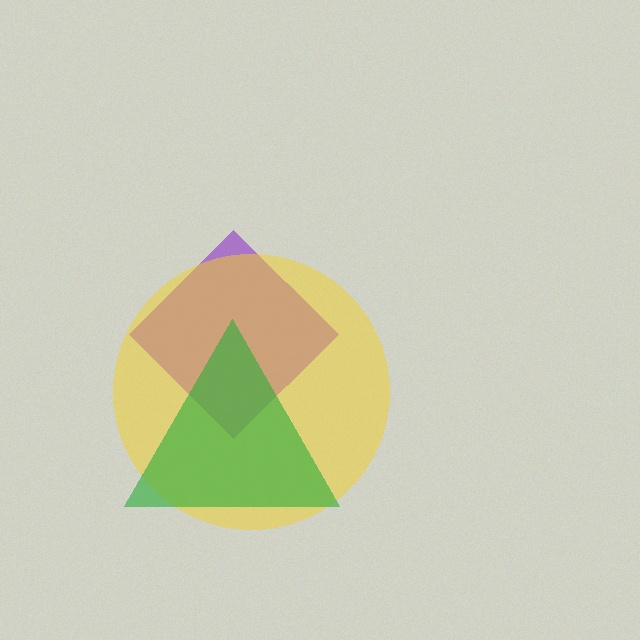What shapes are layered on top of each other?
The layered shapes are: a purple diamond, a yellow circle, a green triangle.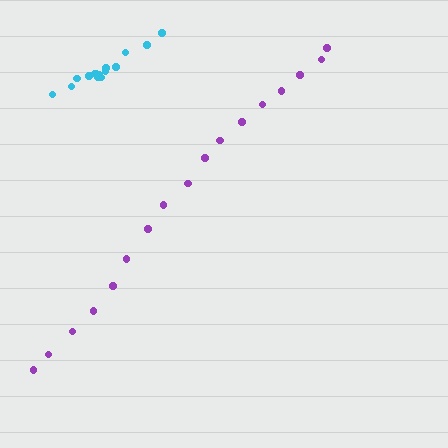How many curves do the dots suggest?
There are 2 distinct paths.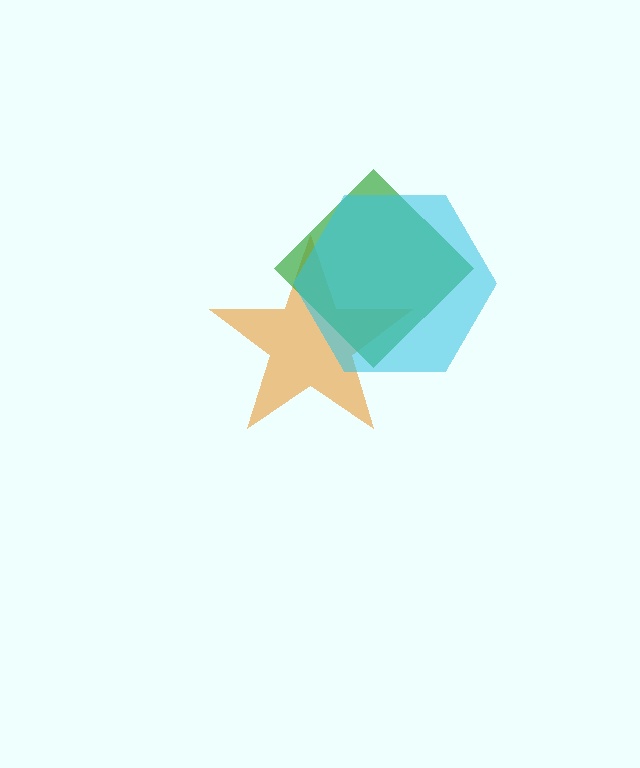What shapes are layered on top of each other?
The layered shapes are: an orange star, a green diamond, a cyan hexagon.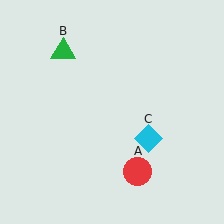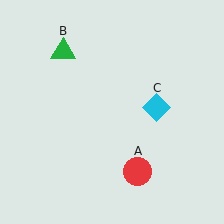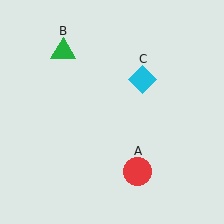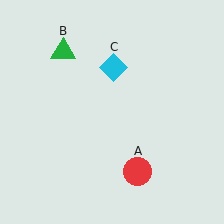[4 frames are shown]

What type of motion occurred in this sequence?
The cyan diamond (object C) rotated counterclockwise around the center of the scene.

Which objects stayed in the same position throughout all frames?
Red circle (object A) and green triangle (object B) remained stationary.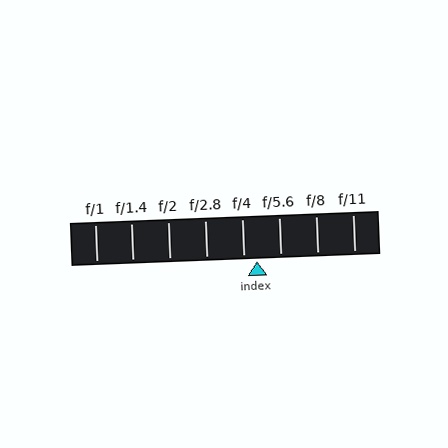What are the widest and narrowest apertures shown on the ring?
The widest aperture shown is f/1 and the narrowest is f/11.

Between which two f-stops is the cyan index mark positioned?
The index mark is between f/4 and f/5.6.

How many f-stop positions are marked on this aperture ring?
There are 8 f-stop positions marked.